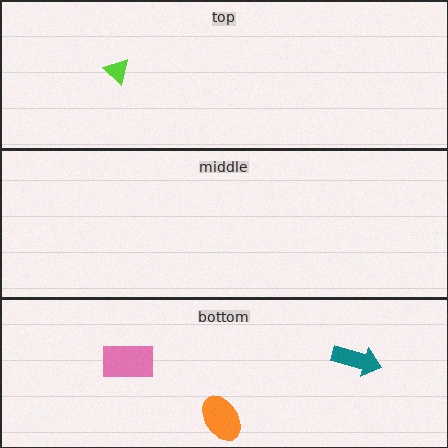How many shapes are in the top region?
1.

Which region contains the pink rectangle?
The bottom region.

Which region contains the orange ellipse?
The bottom region.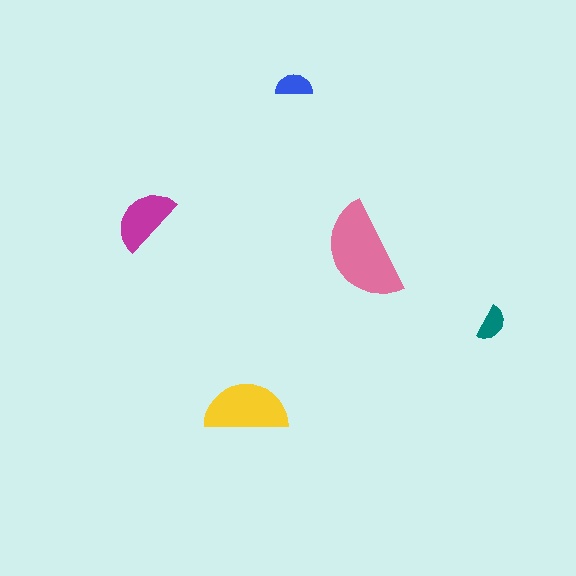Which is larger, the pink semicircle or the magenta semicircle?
The pink one.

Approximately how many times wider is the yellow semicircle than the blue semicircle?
About 2 times wider.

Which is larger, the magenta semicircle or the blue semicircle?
The magenta one.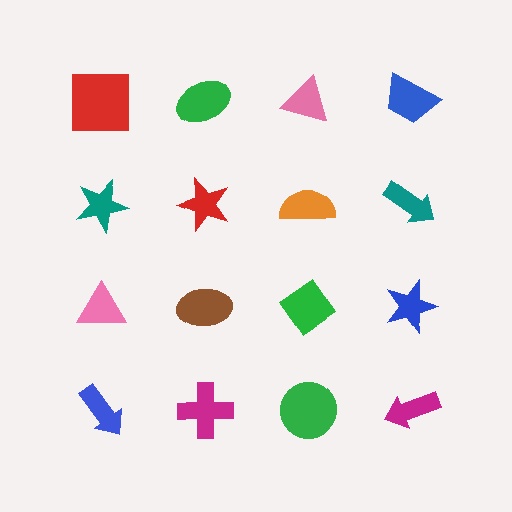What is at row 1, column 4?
A blue trapezoid.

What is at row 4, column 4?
A magenta arrow.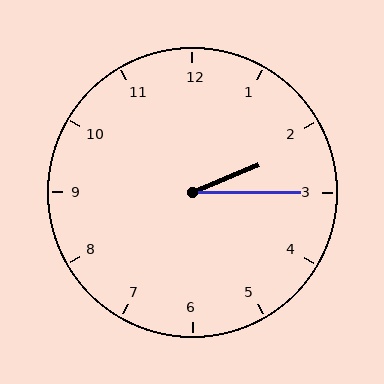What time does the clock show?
2:15.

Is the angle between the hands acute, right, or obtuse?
It is acute.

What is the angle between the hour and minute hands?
Approximately 22 degrees.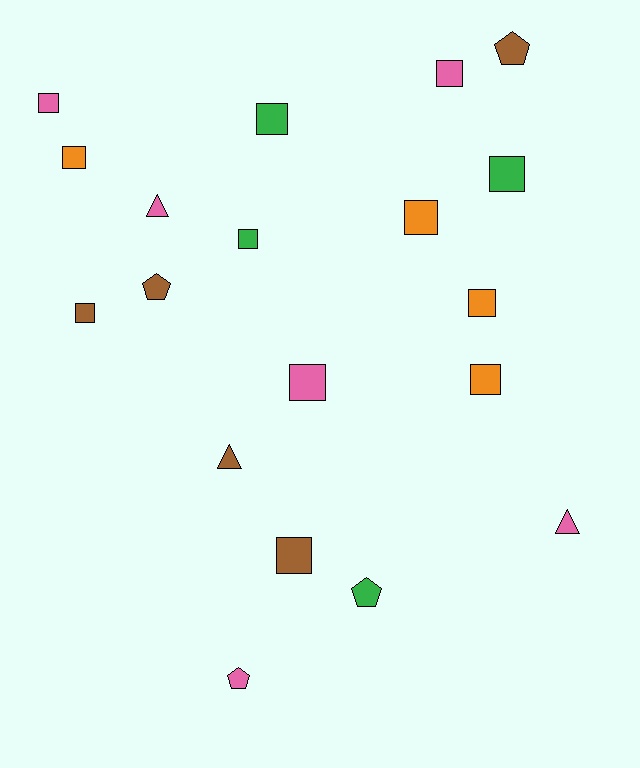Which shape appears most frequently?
Square, with 12 objects.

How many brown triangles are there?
There is 1 brown triangle.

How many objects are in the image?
There are 19 objects.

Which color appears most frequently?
Pink, with 6 objects.